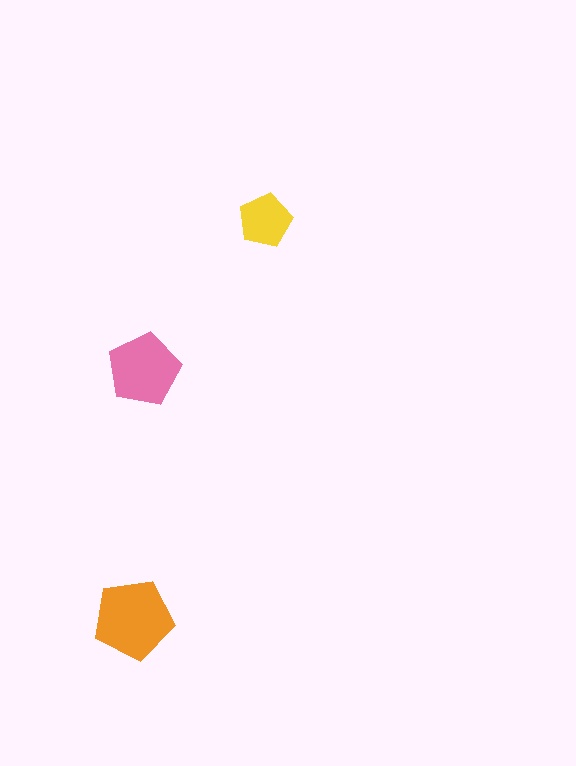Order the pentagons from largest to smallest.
the orange one, the pink one, the yellow one.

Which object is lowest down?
The orange pentagon is bottommost.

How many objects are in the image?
There are 3 objects in the image.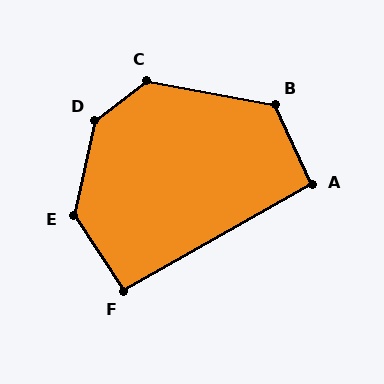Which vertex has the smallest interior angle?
F, at approximately 94 degrees.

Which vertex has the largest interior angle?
D, at approximately 140 degrees.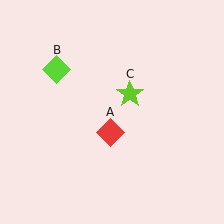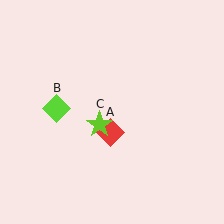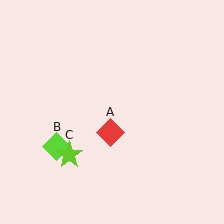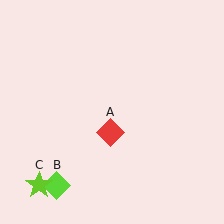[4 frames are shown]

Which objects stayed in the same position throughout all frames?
Red diamond (object A) remained stationary.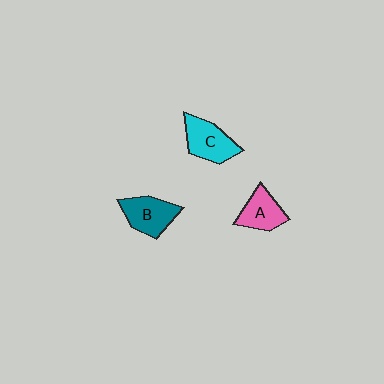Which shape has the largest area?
Shape C (cyan).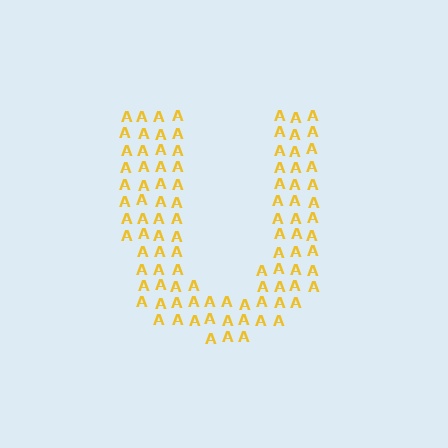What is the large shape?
The large shape is the letter U.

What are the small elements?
The small elements are letter A's.